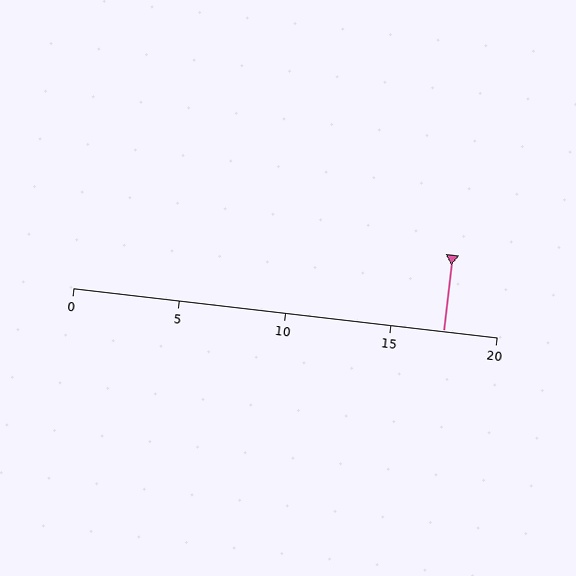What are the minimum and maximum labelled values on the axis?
The axis runs from 0 to 20.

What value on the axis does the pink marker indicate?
The marker indicates approximately 17.5.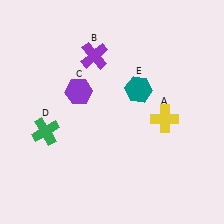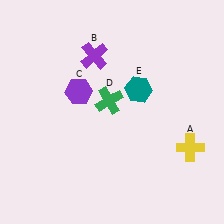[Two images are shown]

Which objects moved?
The objects that moved are: the yellow cross (A), the green cross (D).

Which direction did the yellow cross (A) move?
The yellow cross (A) moved down.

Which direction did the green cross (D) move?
The green cross (D) moved right.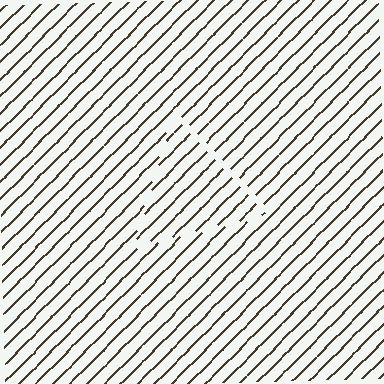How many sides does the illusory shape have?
3 sides — the line-ends trace a triangle.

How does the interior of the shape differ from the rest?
The interior of the shape contains the same grating, shifted by half a period — the contour is defined by the phase discontinuity where line-ends from the inner and outer gratings abut.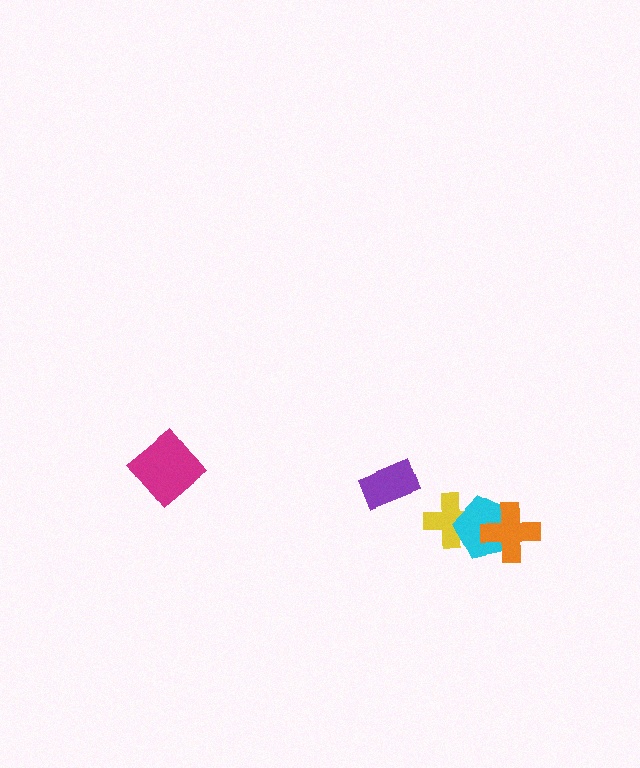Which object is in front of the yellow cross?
The cyan pentagon is in front of the yellow cross.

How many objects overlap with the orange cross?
1 object overlaps with the orange cross.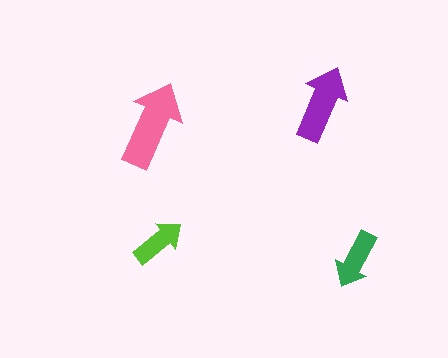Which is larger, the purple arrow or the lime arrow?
The purple one.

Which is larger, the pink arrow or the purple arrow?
The pink one.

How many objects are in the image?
There are 4 objects in the image.